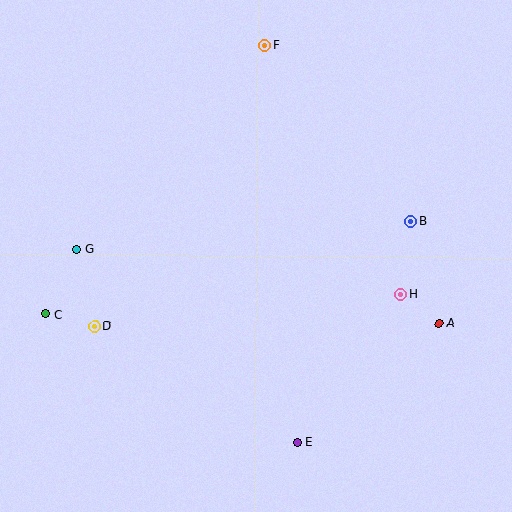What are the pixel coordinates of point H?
Point H is at (400, 294).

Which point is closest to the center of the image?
Point H at (400, 294) is closest to the center.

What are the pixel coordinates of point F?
Point F is at (264, 45).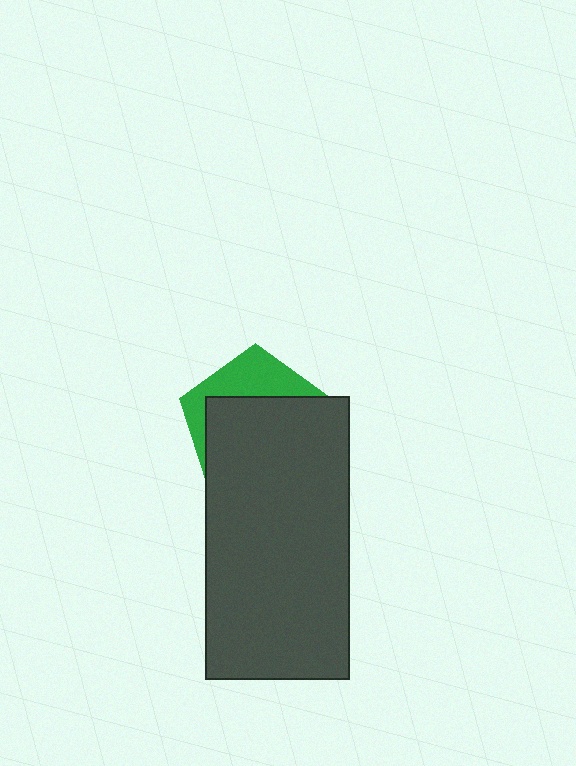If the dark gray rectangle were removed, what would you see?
You would see the complete green pentagon.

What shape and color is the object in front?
The object in front is a dark gray rectangle.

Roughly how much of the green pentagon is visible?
A small part of it is visible (roughly 32%).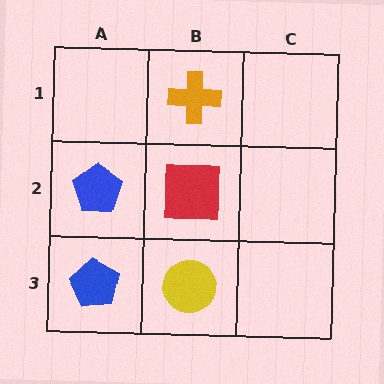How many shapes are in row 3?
2 shapes.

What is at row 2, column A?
A blue pentagon.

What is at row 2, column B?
A red square.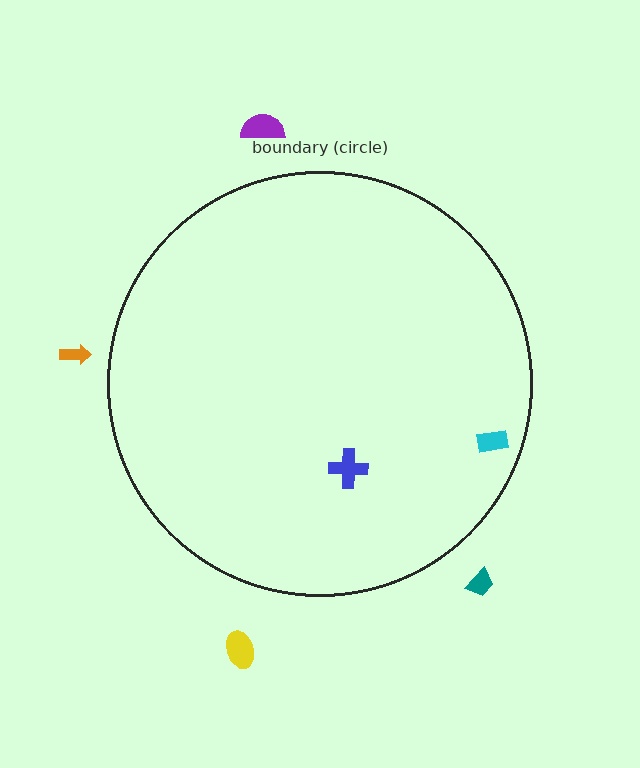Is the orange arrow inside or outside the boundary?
Outside.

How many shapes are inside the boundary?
2 inside, 4 outside.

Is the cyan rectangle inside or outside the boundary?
Inside.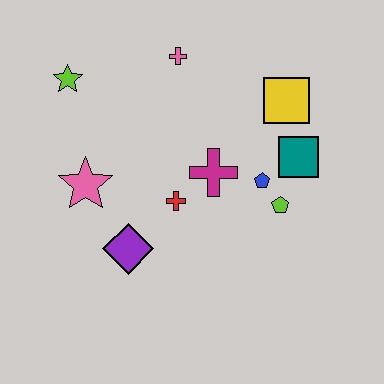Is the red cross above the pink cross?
No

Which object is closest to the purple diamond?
The red cross is closest to the purple diamond.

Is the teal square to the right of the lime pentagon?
Yes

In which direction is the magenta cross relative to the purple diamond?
The magenta cross is to the right of the purple diamond.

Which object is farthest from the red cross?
The lime star is farthest from the red cross.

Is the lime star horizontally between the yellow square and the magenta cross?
No